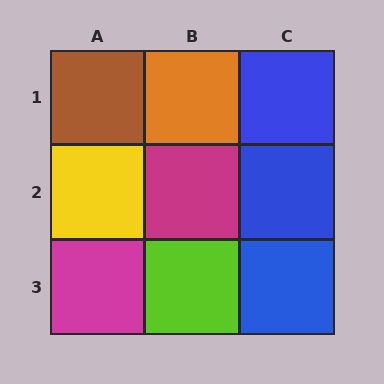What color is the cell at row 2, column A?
Yellow.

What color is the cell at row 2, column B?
Magenta.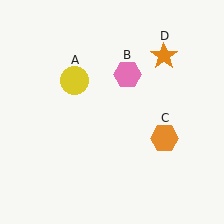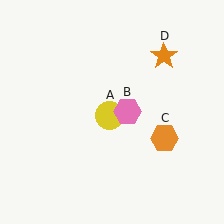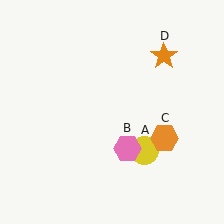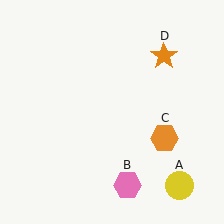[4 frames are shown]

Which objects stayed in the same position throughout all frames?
Orange hexagon (object C) and orange star (object D) remained stationary.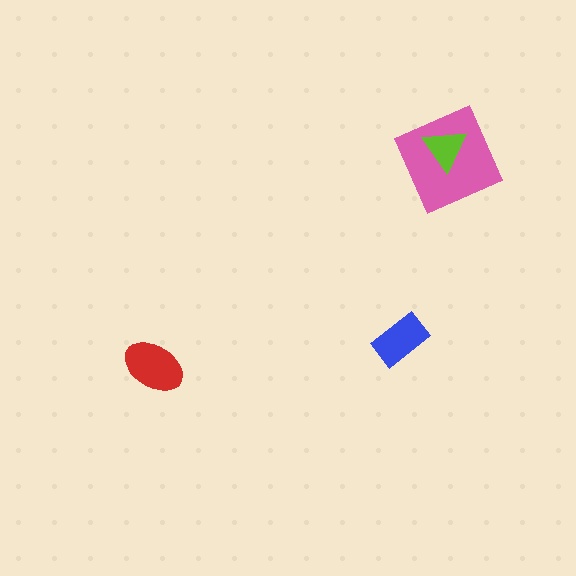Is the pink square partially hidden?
Yes, it is partially covered by another shape.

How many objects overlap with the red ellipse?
0 objects overlap with the red ellipse.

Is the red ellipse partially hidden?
No, no other shape covers it.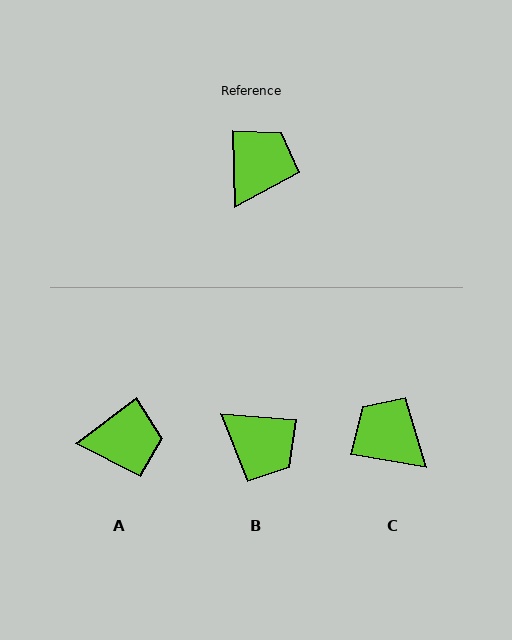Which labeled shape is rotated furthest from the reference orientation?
B, about 96 degrees away.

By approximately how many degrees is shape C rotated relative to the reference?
Approximately 78 degrees counter-clockwise.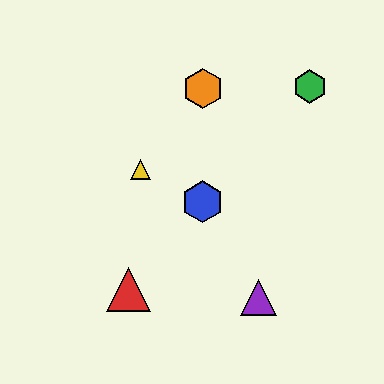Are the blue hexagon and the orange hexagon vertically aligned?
Yes, both are at x≈203.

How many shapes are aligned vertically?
2 shapes (the blue hexagon, the orange hexagon) are aligned vertically.